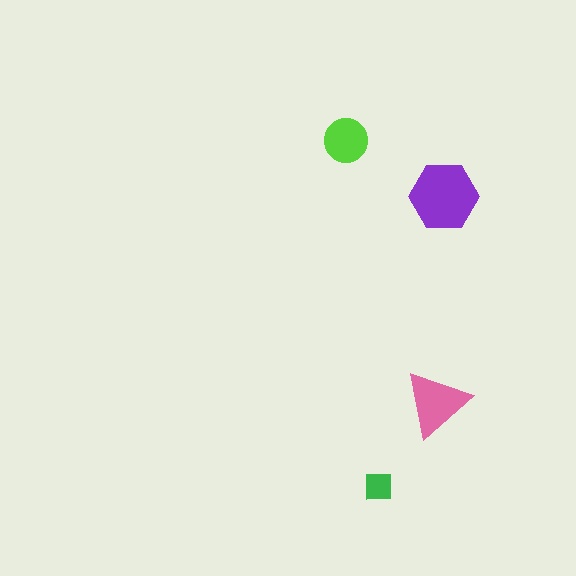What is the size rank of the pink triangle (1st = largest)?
2nd.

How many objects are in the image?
There are 4 objects in the image.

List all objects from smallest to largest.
The green square, the lime circle, the pink triangle, the purple hexagon.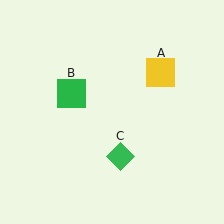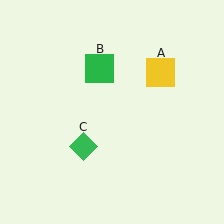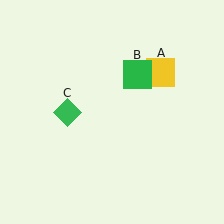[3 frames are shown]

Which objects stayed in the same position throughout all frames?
Yellow square (object A) remained stationary.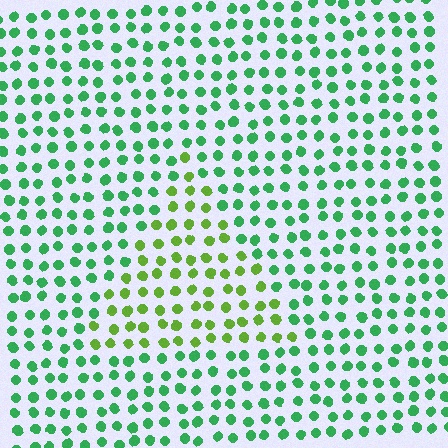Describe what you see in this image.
The image is filled with small green elements in a uniform arrangement. A triangle-shaped region is visible where the elements are tinted to a slightly different hue, forming a subtle color boundary.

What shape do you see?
I see a triangle.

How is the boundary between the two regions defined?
The boundary is defined purely by a slight shift in hue (about 41 degrees). Spacing, size, and orientation are identical on both sides.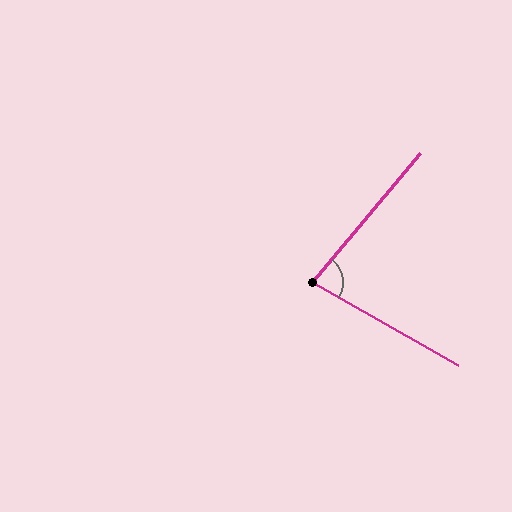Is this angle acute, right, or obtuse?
It is acute.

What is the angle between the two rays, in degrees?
Approximately 80 degrees.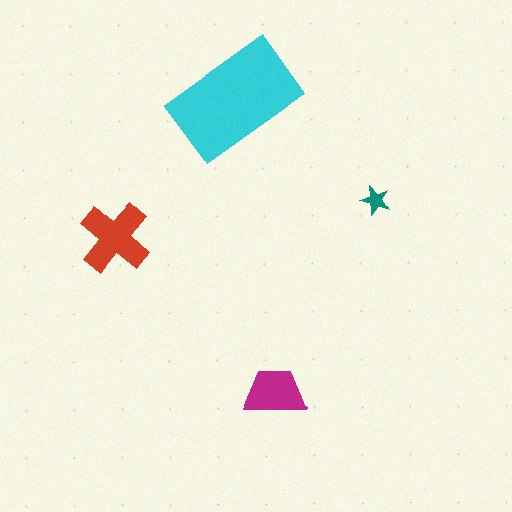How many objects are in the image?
There are 4 objects in the image.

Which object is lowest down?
The magenta trapezoid is bottommost.